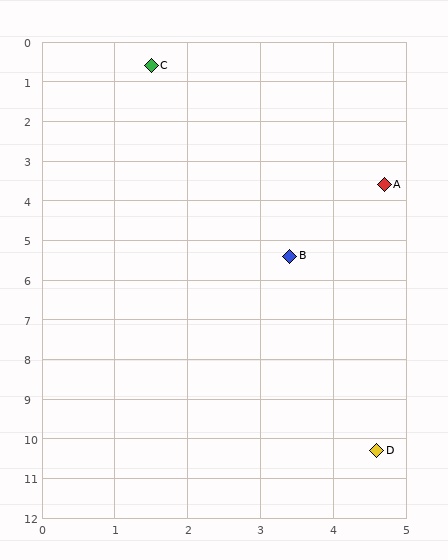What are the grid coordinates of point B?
Point B is at approximately (3.4, 5.4).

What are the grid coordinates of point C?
Point C is at approximately (1.5, 0.6).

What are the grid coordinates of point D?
Point D is at approximately (4.6, 10.3).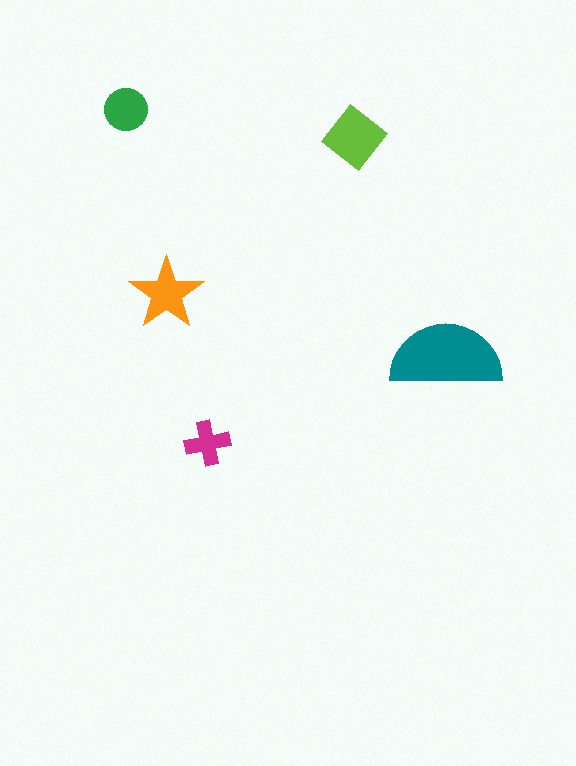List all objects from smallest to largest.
The magenta cross, the green circle, the orange star, the lime diamond, the teal semicircle.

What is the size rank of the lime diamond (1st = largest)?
2nd.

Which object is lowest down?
The magenta cross is bottommost.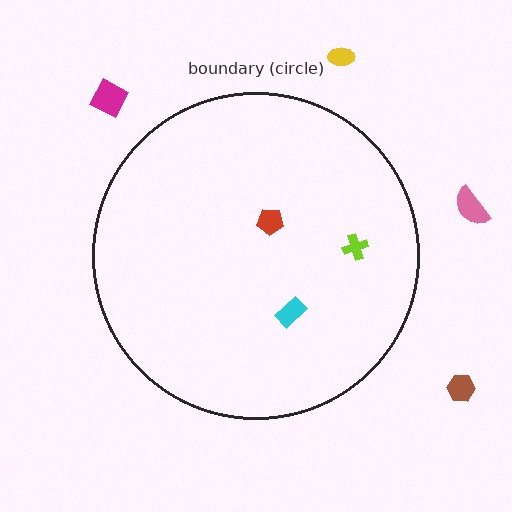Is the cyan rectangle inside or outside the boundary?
Inside.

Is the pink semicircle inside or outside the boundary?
Outside.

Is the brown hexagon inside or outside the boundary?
Outside.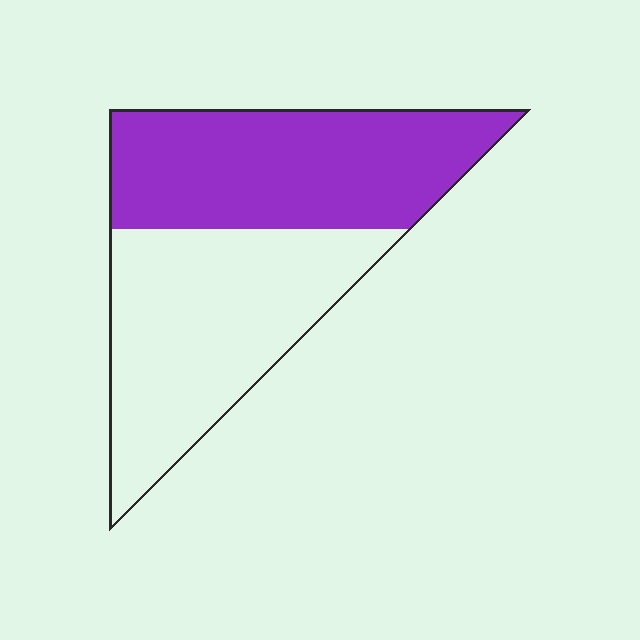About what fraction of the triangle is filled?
About one half (1/2).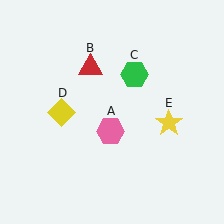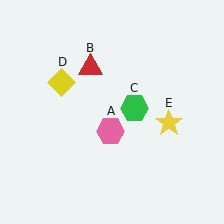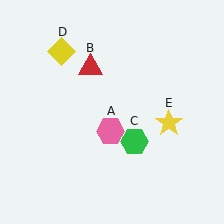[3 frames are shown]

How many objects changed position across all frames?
2 objects changed position: green hexagon (object C), yellow diamond (object D).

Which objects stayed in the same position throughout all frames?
Pink hexagon (object A) and red triangle (object B) and yellow star (object E) remained stationary.